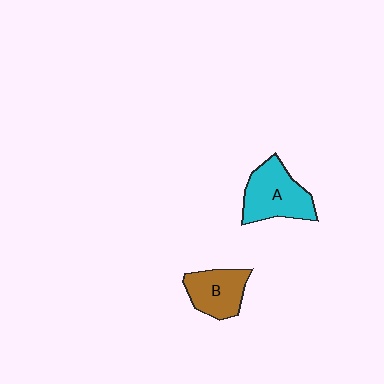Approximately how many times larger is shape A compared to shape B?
Approximately 1.3 times.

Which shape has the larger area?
Shape A (cyan).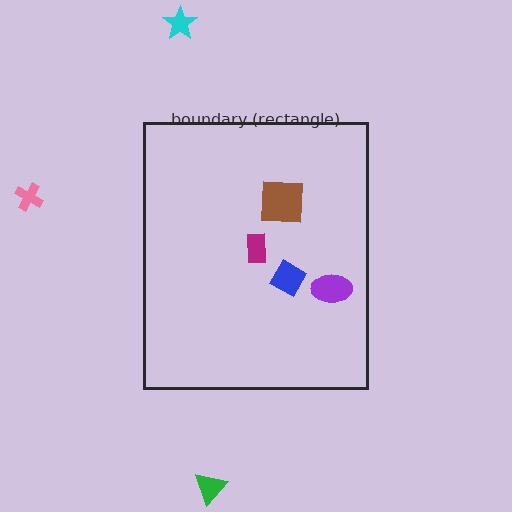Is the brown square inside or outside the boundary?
Inside.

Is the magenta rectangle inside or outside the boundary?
Inside.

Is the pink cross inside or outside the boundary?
Outside.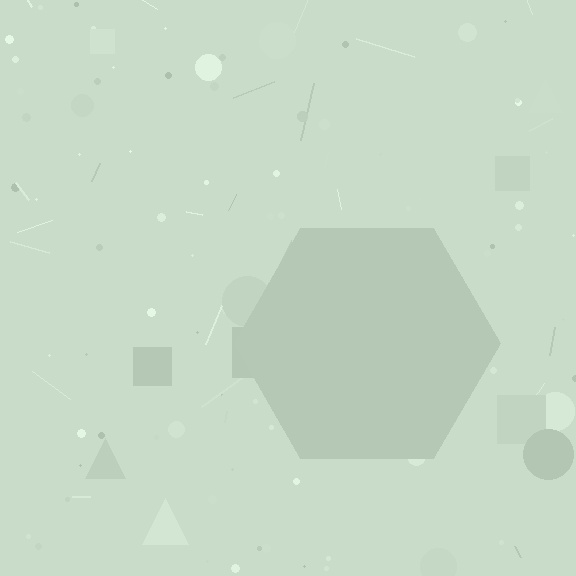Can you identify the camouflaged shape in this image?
The camouflaged shape is a hexagon.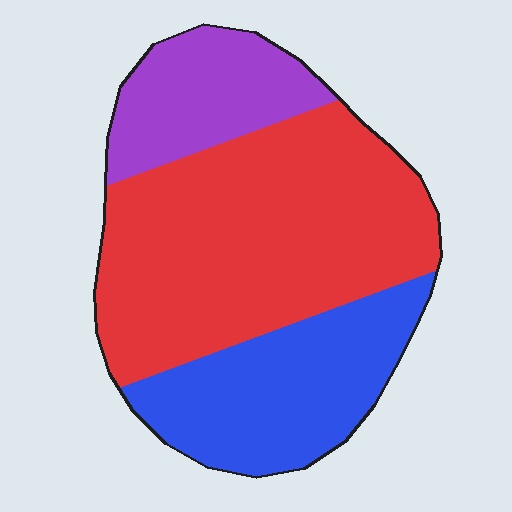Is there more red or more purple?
Red.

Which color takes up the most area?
Red, at roughly 55%.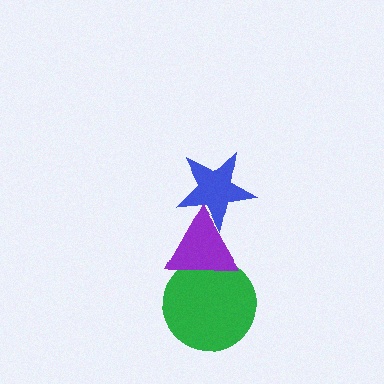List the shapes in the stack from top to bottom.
From top to bottom: the blue star, the purple triangle, the green circle.